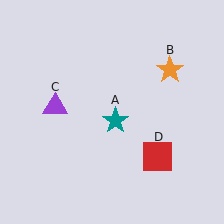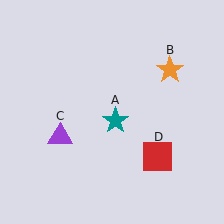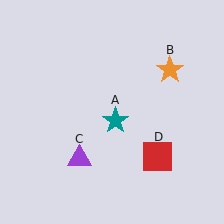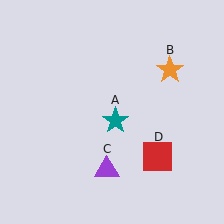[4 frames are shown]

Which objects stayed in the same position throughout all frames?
Teal star (object A) and orange star (object B) and red square (object D) remained stationary.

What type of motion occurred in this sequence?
The purple triangle (object C) rotated counterclockwise around the center of the scene.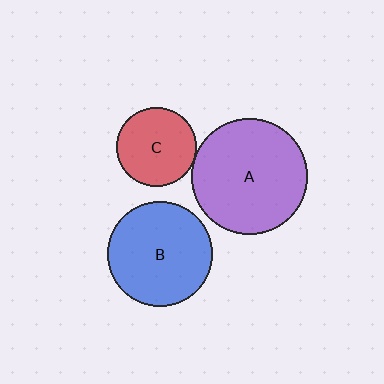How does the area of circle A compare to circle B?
Approximately 1.2 times.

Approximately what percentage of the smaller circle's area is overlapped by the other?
Approximately 5%.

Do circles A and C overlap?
Yes.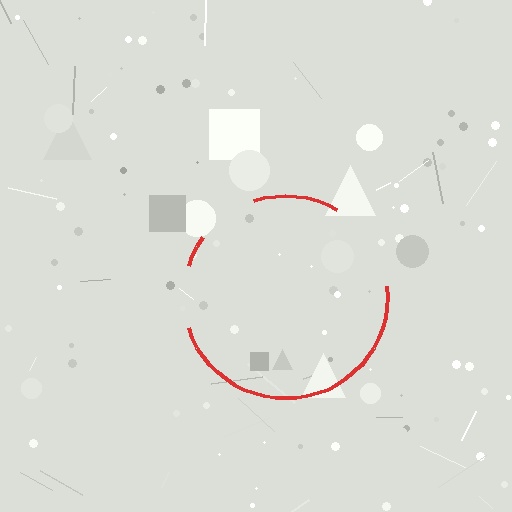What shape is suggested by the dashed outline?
The dashed outline suggests a circle.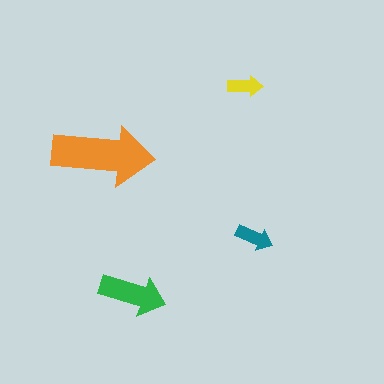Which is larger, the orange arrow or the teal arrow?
The orange one.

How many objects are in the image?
There are 4 objects in the image.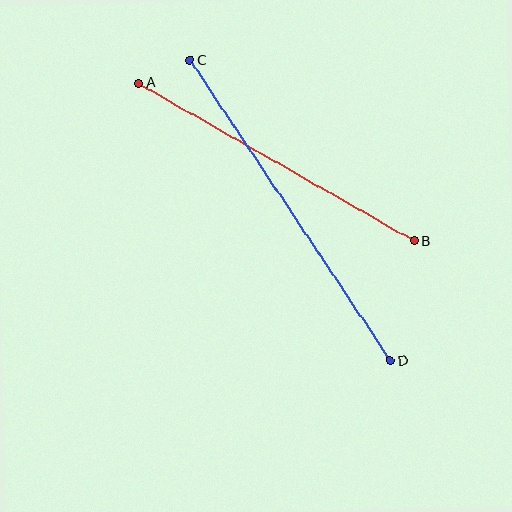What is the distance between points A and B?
The distance is approximately 318 pixels.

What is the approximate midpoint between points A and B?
The midpoint is at approximately (276, 162) pixels.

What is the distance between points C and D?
The distance is approximately 361 pixels.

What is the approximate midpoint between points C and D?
The midpoint is at approximately (290, 210) pixels.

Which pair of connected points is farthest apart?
Points C and D are farthest apart.